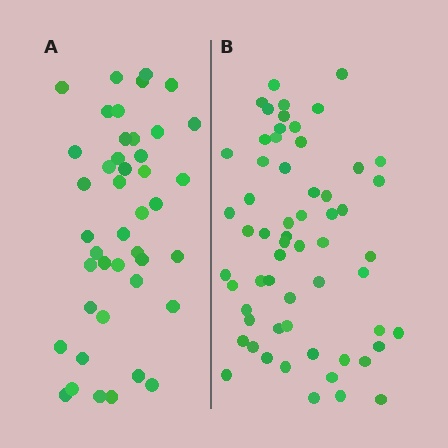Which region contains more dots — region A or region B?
Region B (the right region) has more dots.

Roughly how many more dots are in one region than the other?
Region B has approximately 15 more dots than region A.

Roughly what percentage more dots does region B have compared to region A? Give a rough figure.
About 40% more.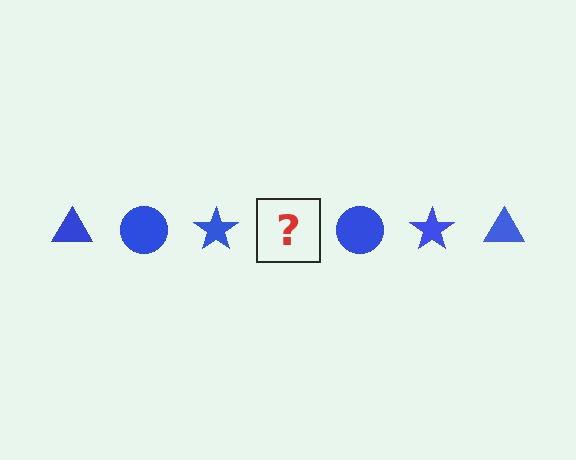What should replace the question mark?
The question mark should be replaced with a blue triangle.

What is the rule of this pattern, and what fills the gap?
The rule is that the pattern cycles through triangle, circle, star shapes in blue. The gap should be filled with a blue triangle.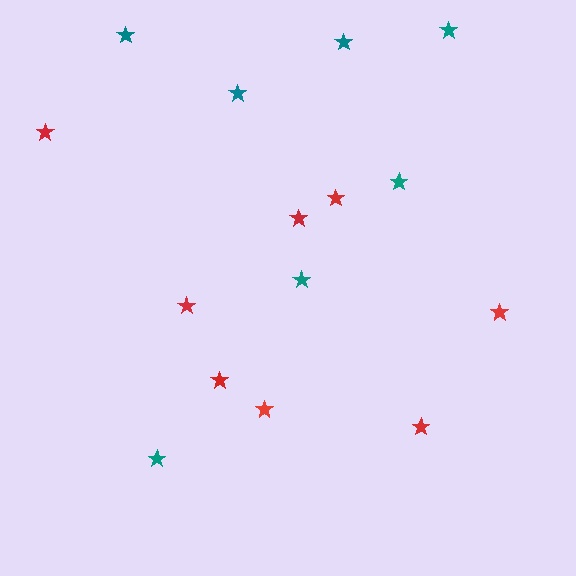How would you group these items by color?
There are 2 groups: one group of red stars (8) and one group of teal stars (7).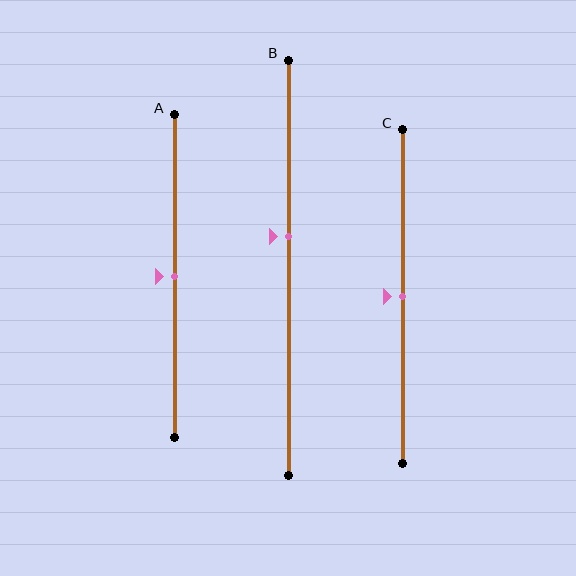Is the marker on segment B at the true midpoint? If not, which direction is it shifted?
No, the marker on segment B is shifted upward by about 8% of the segment length.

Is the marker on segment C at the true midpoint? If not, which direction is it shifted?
Yes, the marker on segment C is at the true midpoint.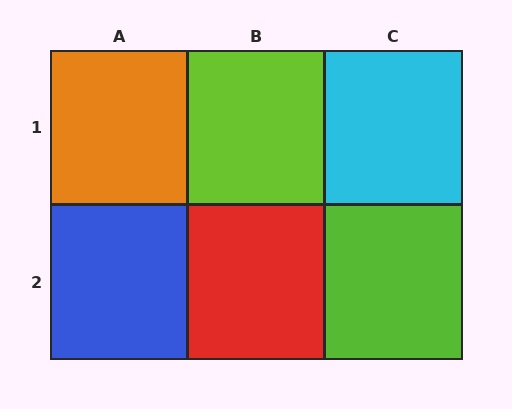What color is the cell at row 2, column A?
Blue.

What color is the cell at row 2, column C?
Lime.